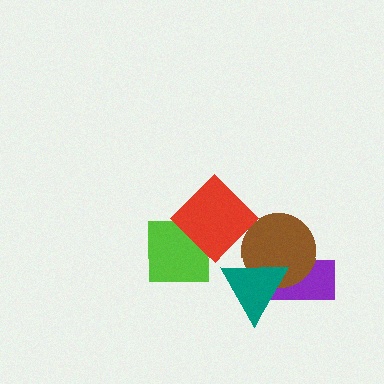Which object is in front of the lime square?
The red diamond is in front of the lime square.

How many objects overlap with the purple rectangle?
2 objects overlap with the purple rectangle.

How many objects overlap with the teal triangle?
2 objects overlap with the teal triangle.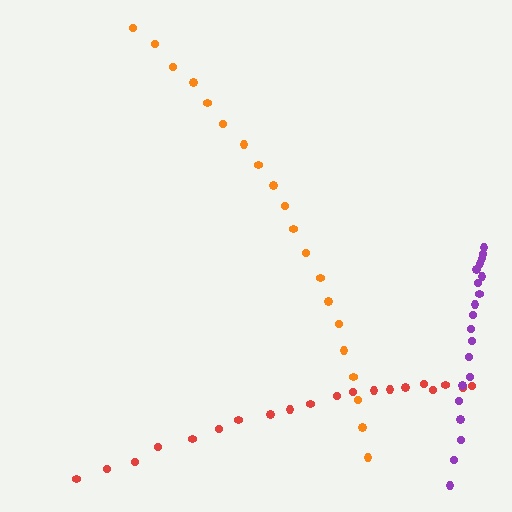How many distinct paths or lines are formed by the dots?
There are 3 distinct paths.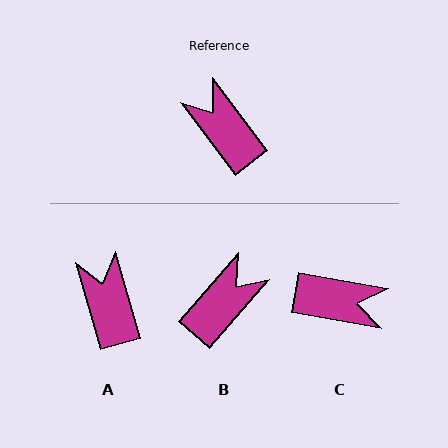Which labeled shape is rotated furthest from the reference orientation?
C, about 138 degrees away.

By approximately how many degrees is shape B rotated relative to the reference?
Approximately 79 degrees clockwise.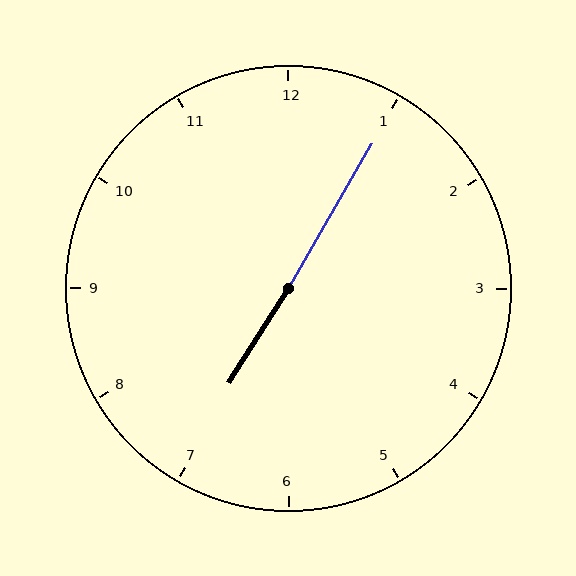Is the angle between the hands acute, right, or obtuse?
It is obtuse.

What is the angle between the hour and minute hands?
Approximately 178 degrees.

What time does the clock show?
7:05.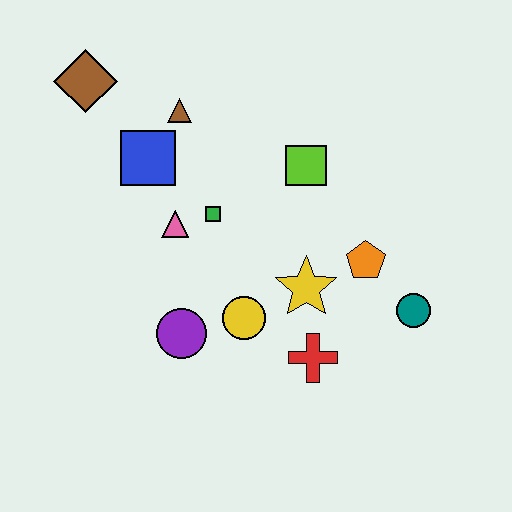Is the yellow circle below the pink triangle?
Yes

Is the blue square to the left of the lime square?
Yes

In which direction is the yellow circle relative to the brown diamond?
The yellow circle is below the brown diamond.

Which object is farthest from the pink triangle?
The teal circle is farthest from the pink triangle.